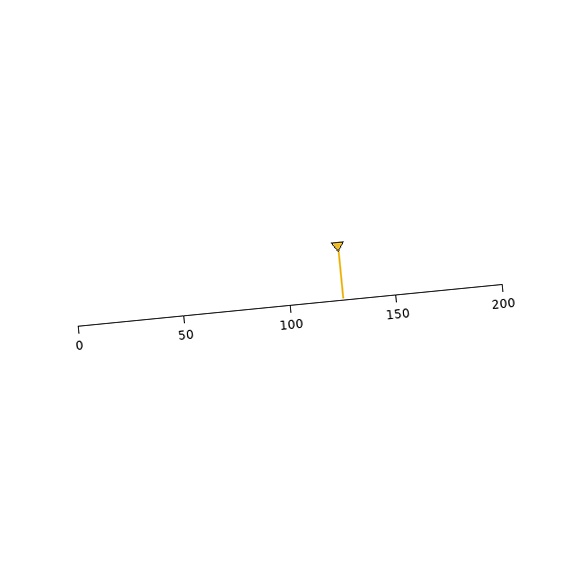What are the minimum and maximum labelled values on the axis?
The axis runs from 0 to 200.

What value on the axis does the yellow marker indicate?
The marker indicates approximately 125.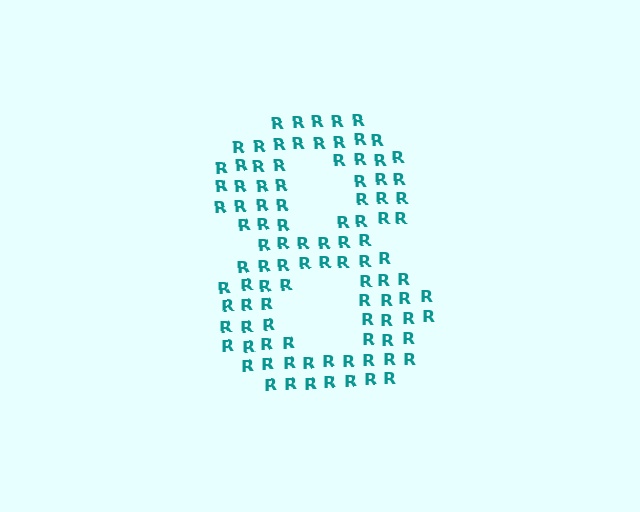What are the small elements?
The small elements are letter R's.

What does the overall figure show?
The overall figure shows the digit 8.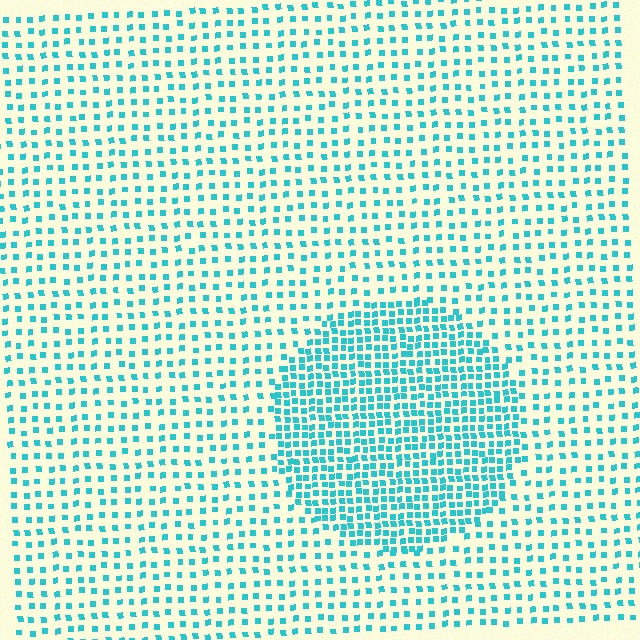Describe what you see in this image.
The image contains small cyan elements arranged at two different densities. A circle-shaped region is visible where the elements are more densely packed than the surrounding area.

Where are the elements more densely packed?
The elements are more densely packed inside the circle boundary.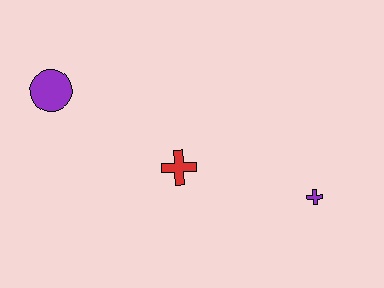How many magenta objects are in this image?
There are no magenta objects.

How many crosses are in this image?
There are 2 crosses.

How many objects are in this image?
There are 3 objects.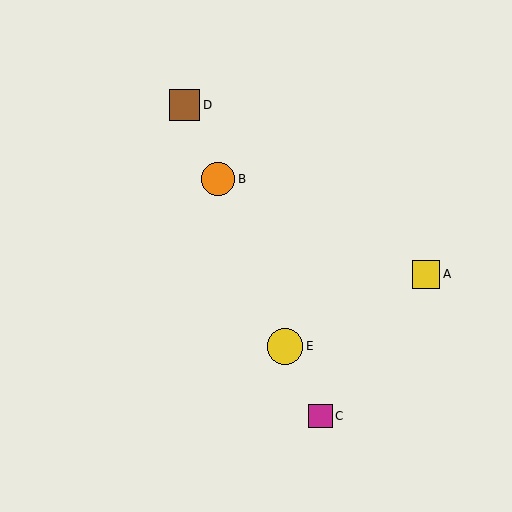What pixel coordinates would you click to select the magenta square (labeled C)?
Click at (320, 416) to select the magenta square C.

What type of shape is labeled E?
Shape E is a yellow circle.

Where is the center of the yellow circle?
The center of the yellow circle is at (285, 346).